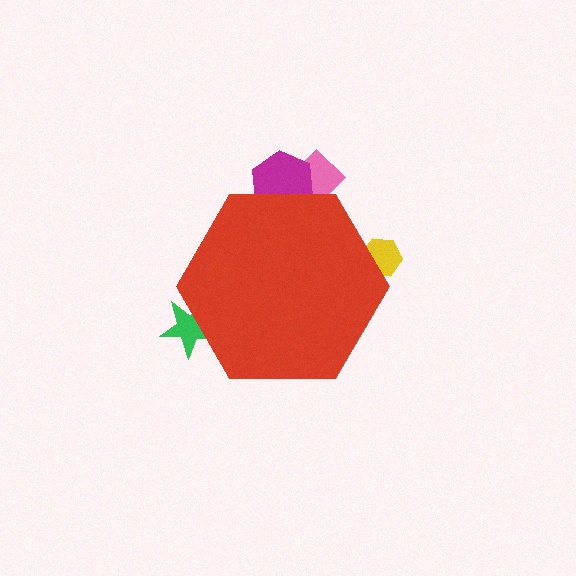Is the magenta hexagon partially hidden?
Yes, the magenta hexagon is partially hidden behind the red hexagon.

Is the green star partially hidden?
Yes, the green star is partially hidden behind the red hexagon.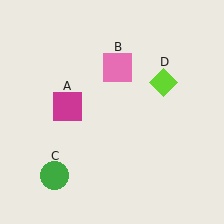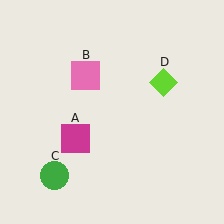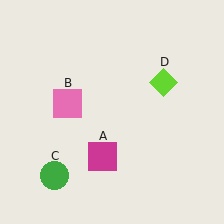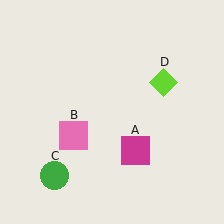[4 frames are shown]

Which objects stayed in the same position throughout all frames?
Green circle (object C) and lime diamond (object D) remained stationary.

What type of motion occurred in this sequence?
The magenta square (object A), pink square (object B) rotated counterclockwise around the center of the scene.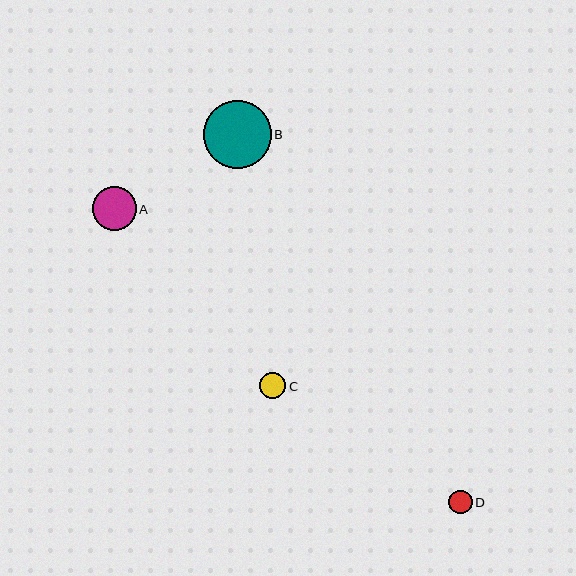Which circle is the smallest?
Circle D is the smallest with a size of approximately 23 pixels.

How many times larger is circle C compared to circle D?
Circle C is approximately 1.1 times the size of circle D.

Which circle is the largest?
Circle B is the largest with a size of approximately 68 pixels.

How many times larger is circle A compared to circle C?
Circle A is approximately 1.7 times the size of circle C.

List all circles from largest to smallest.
From largest to smallest: B, A, C, D.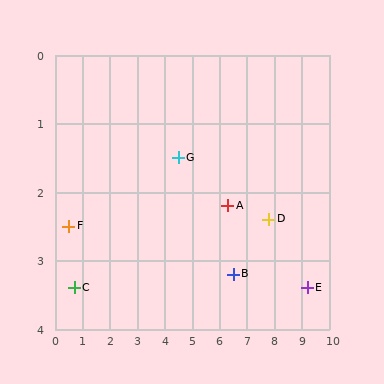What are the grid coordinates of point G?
Point G is at approximately (4.5, 1.5).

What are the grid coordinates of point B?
Point B is at approximately (6.5, 3.2).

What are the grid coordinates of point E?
Point E is at approximately (9.2, 3.4).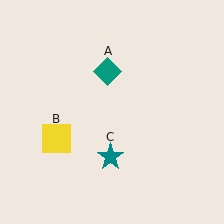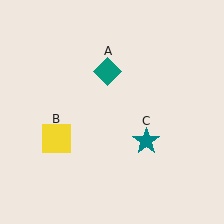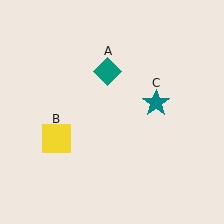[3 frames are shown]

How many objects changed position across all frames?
1 object changed position: teal star (object C).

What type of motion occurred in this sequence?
The teal star (object C) rotated counterclockwise around the center of the scene.